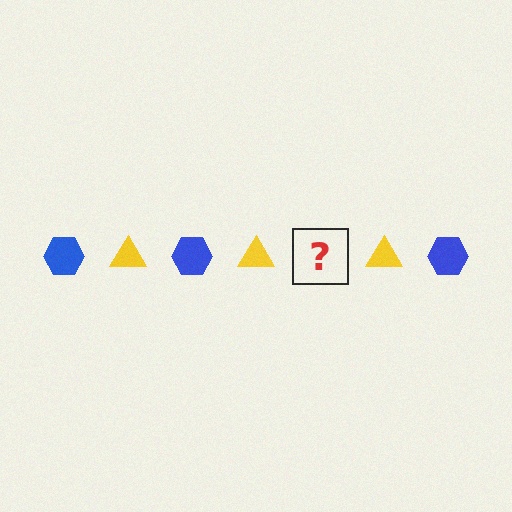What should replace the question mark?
The question mark should be replaced with a blue hexagon.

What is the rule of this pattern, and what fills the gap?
The rule is that the pattern alternates between blue hexagon and yellow triangle. The gap should be filled with a blue hexagon.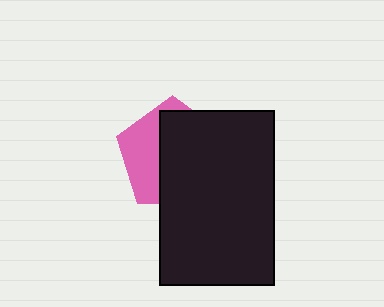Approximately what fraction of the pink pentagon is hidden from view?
Roughly 63% of the pink pentagon is hidden behind the black rectangle.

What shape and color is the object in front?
The object in front is a black rectangle.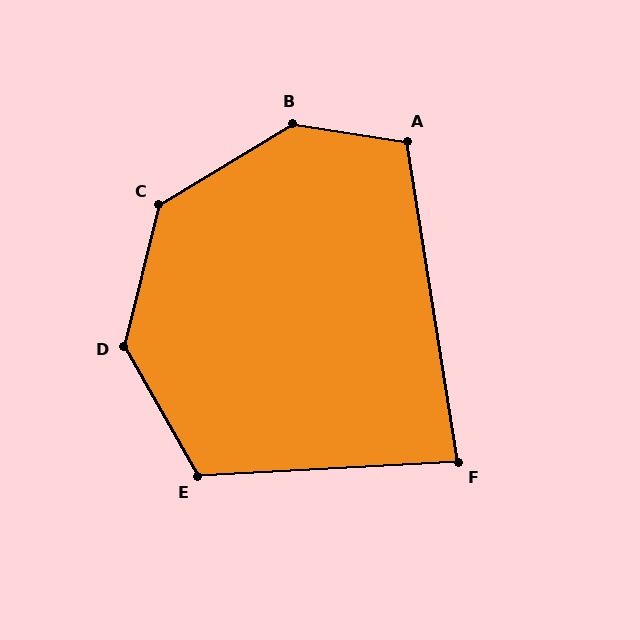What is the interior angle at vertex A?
Approximately 108 degrees (obtuse).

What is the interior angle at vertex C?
Approximately 135 degrees (obtuse).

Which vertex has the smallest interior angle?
F, at approximately 84 degrees.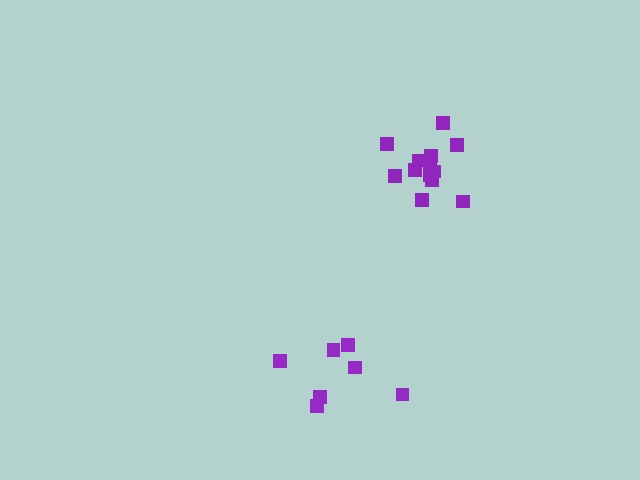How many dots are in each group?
Group 1: 7 dots, Group 2: 13 dots (20 total).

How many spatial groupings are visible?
There are 2 spatial groupings.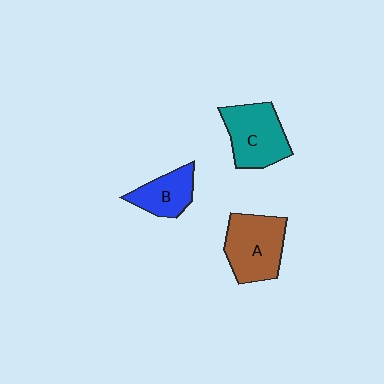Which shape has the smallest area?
Shape B (blue).